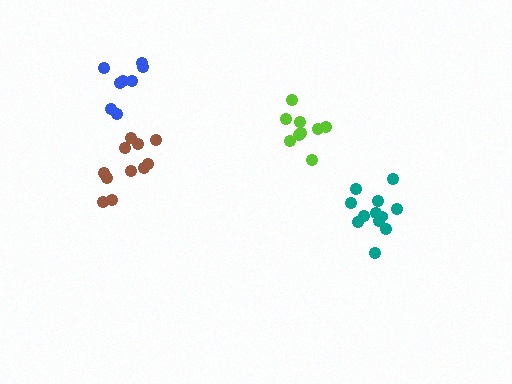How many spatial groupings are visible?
There are 4 spatial groupings.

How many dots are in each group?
Group 1: 11 dots, Group 2: 8 dots, Group 3: 9 dots, Group 4: 12 dots (40 total).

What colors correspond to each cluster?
The clusters are colored: brown, blue, lime, teal.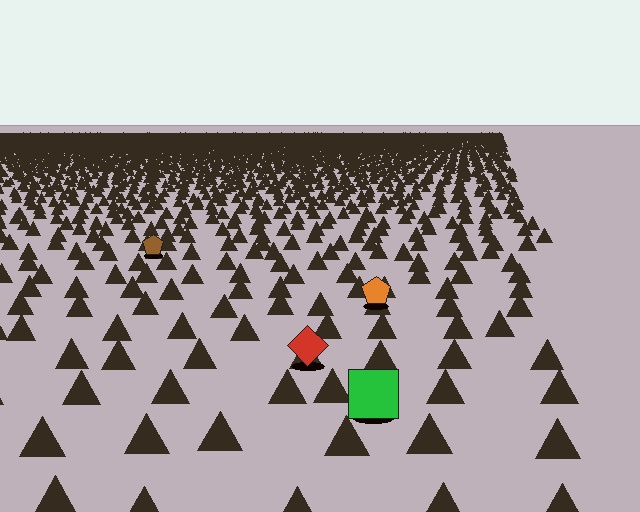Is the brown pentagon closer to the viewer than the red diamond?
No. The red diamond is closer — you can tell from the texture gradient: the ground texture is coarser near it.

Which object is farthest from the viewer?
The brown pentagon is farthest from the viewer. It appears smaller and the ground texture around it is denser.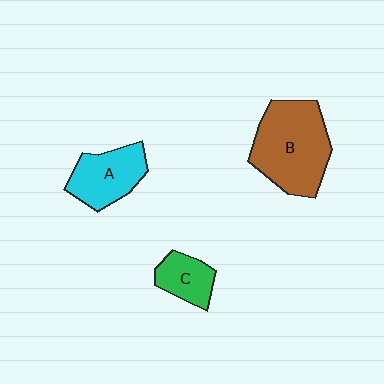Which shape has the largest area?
Shape B (brown).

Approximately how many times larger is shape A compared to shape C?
Approximately 1.5 times.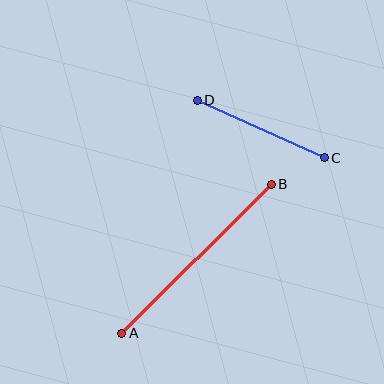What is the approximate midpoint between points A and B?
The midpoint is at approximately (196, 259) pixels.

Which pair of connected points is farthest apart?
Points A and B are farthest apart.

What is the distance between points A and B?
The distance is approximately 211 pixels.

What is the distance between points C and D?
The distance is approximately 140 pixels.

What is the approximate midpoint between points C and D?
The midpoint is at approximately (261, 129) pixels.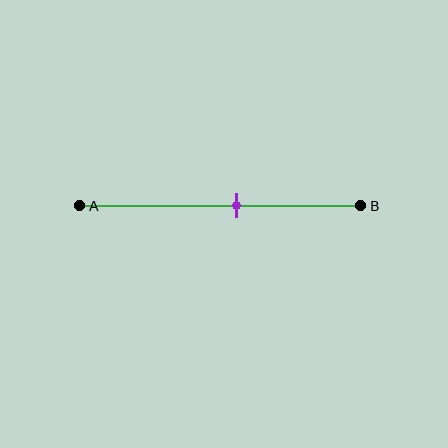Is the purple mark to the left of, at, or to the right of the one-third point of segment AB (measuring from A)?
The purple mark is to the right of the one-third point of segment AB.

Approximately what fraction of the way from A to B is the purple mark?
The purple mark is approximately 55% of the way from A to B.